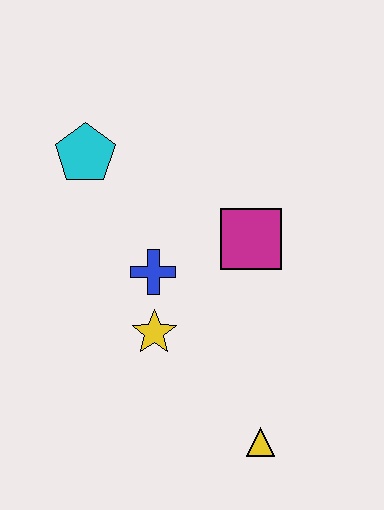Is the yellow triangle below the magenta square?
Yes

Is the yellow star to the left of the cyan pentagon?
No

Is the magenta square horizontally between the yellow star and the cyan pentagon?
No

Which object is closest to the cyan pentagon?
The blue cross is closest to the cyan pentagon.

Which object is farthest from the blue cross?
The yellow triangle is farthest from the blue cross.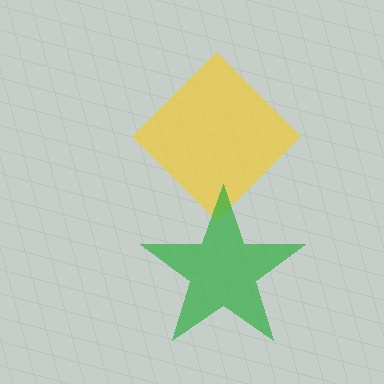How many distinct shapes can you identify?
There are 2 distinct shapes: a yellow diamond, a green star.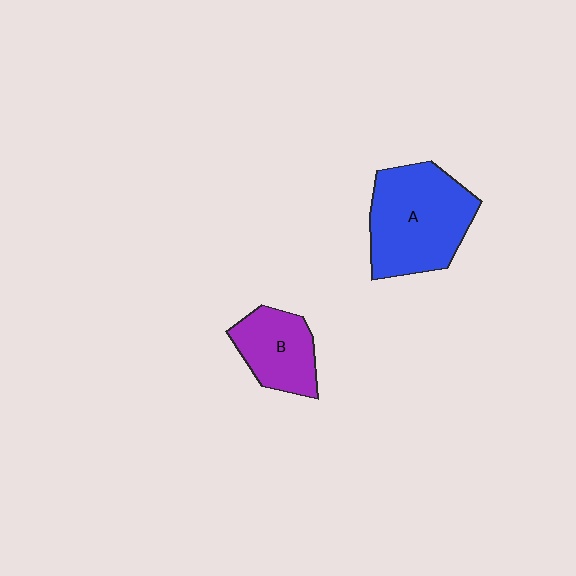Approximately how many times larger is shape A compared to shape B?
Approximately 1.7 times.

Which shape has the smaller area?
Shape B (purple).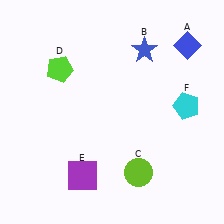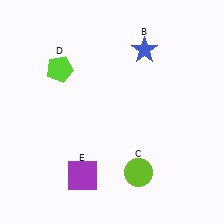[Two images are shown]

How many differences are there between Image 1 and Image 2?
There are 2 differences between the two images.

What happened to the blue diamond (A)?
The blue diamond (A) was removed in Image 2. It was in the top-right area of Image 1.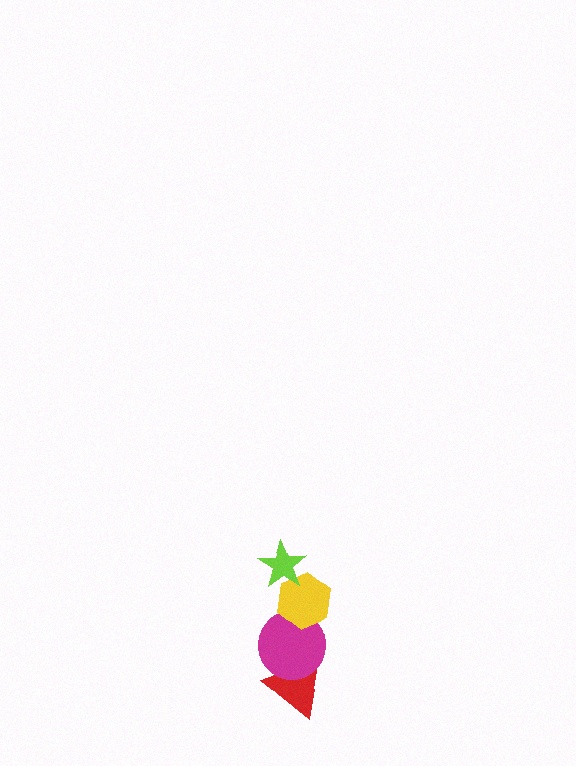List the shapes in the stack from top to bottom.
From top to bottom: the lime star, the yellow hexagon, the magenta circle, the red triangle.